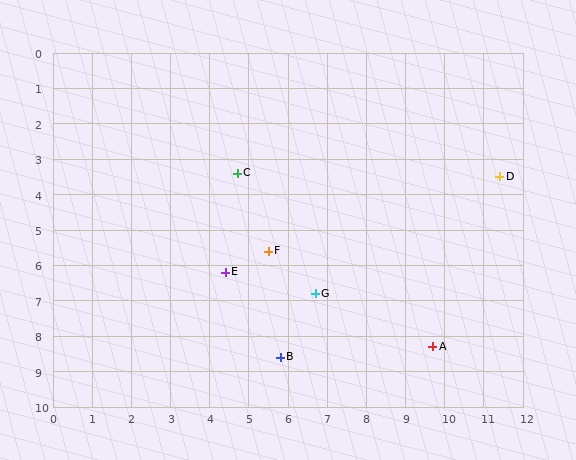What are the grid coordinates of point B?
Point B is at approximately (5.8, 8.6).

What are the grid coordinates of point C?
Point C is at approximately (4.7, 3.4).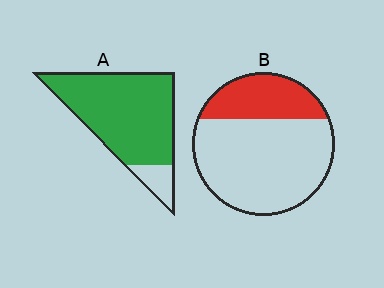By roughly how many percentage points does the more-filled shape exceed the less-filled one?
By roughly 60 percentage points (A over B).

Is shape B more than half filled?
No.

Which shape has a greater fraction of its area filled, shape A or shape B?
Shape A.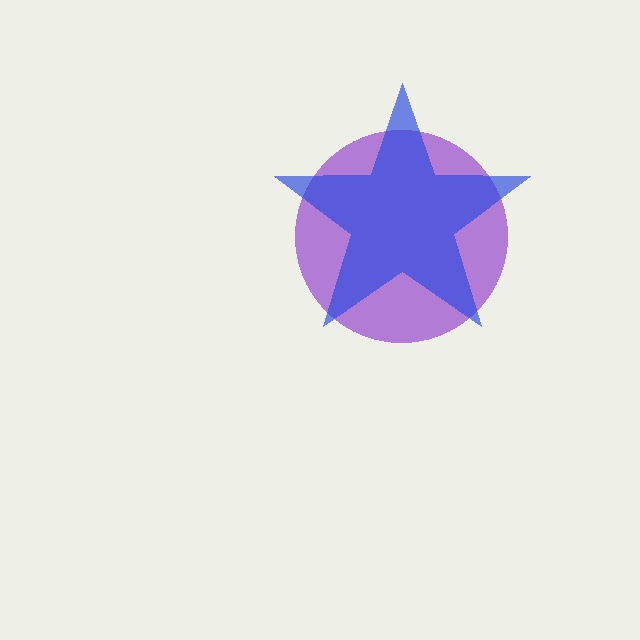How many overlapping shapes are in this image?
There are 2 overlapping shapes in the image.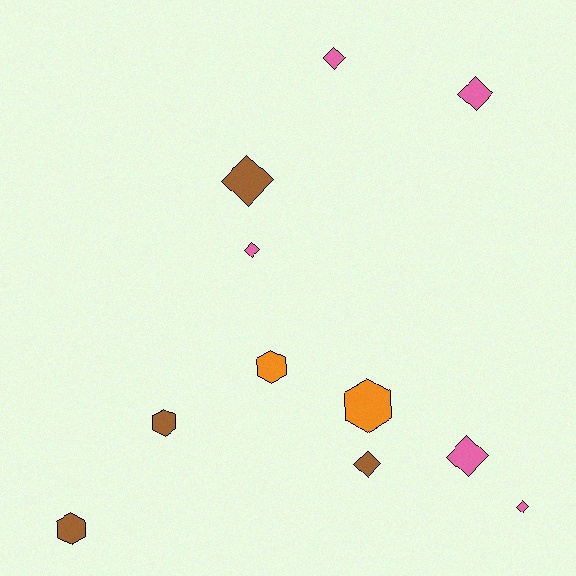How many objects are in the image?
There are 11 objects.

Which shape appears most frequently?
Diamond, with 7 objects.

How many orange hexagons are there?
There are 2 orange hexagons.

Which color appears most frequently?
Pink, with 5 objects.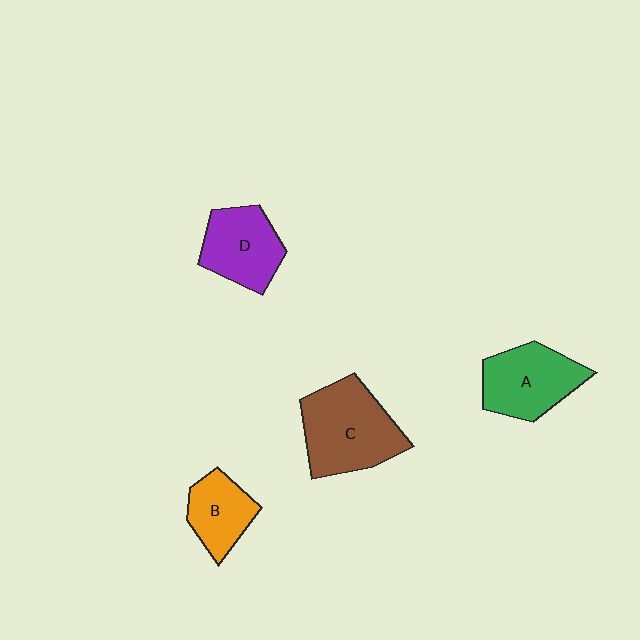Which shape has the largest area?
Shape C (brown).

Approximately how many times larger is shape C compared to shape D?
Approximately 1.4 times.